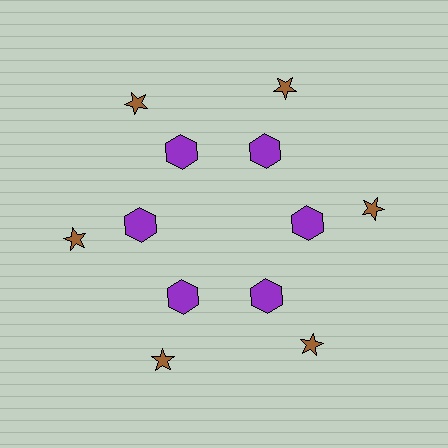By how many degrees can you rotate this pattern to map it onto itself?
The pattern maps onto itself every 60 degrees of rotation.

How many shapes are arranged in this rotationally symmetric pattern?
There are 12 shapes, arranged in 6 groups of 2.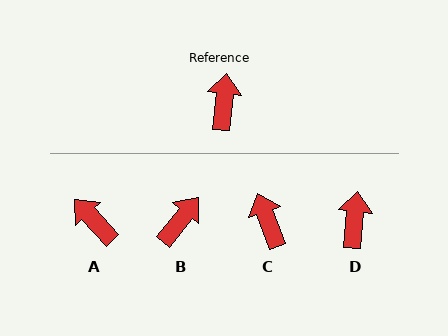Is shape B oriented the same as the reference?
No, it is off by about 33 degrees.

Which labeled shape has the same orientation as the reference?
D.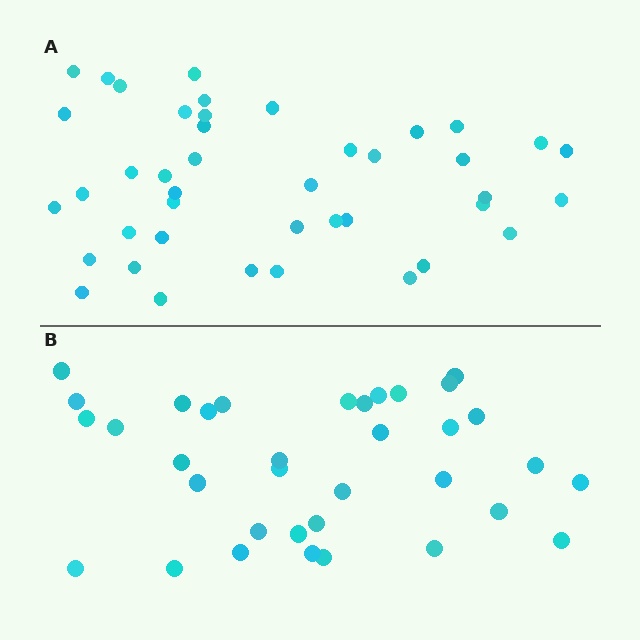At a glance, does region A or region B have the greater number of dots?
Region A (the top region) has more dots.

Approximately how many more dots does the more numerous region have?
Region A has roughly 8 or so more dots than region B.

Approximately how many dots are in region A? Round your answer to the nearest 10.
About 40 dots. (The exact count is 42, which rounds to 40.)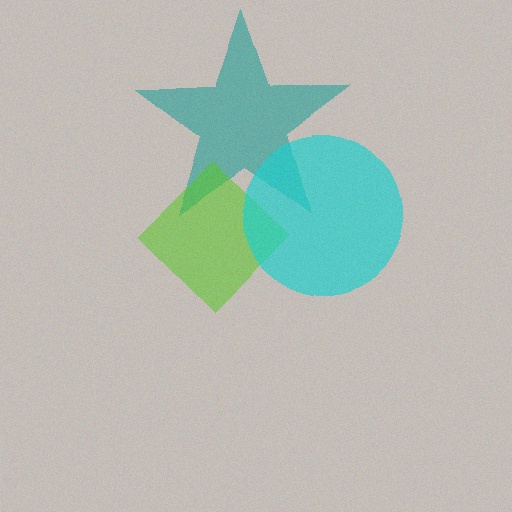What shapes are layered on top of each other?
The layered shapes are: a teal star, a lime diamond, a cyan circle.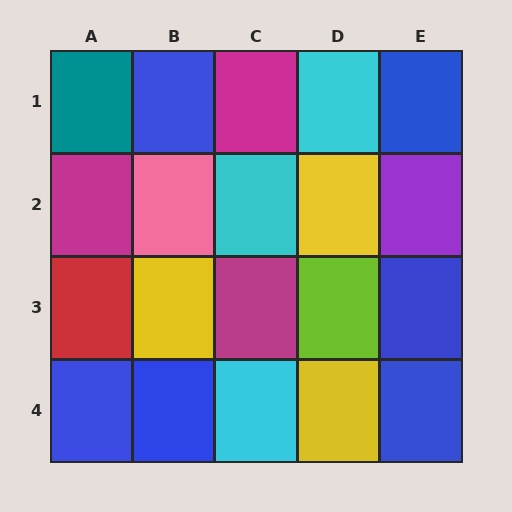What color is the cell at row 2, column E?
Purple.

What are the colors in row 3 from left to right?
Red, yellow, magenta, lime, blue.